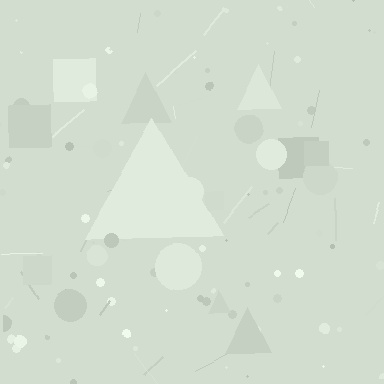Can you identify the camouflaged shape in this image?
The camouflaged shape is a triangle.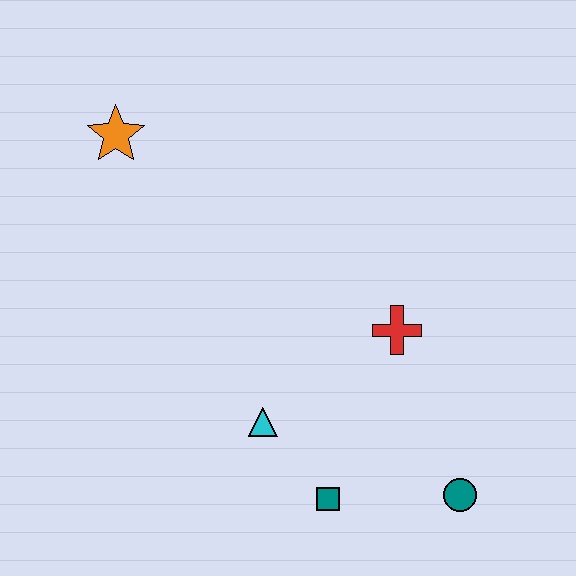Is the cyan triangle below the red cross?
Yes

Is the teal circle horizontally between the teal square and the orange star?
No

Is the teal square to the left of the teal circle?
Yes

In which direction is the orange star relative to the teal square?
The orange star is above the teal square.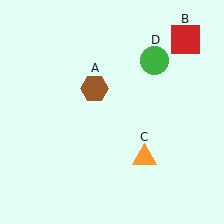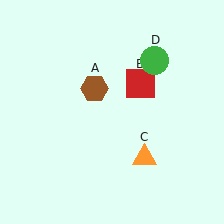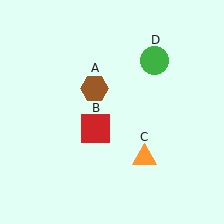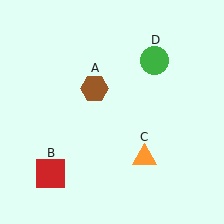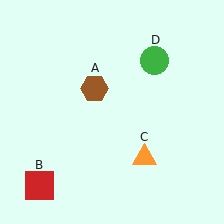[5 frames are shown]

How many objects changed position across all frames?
1 object changed position: red square (object B).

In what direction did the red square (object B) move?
The red square (object B) moved down and to the left.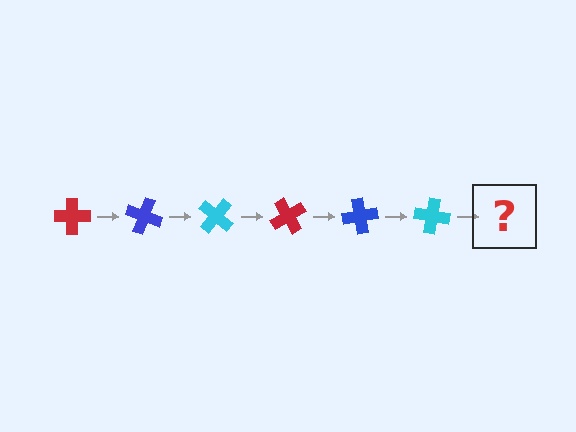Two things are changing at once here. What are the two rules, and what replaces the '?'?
The two rules are that it rotates 20 degrees each step and the color cycles through red, blue, and cyan. The '?' should be a red cross, rotated 120 degrees from the start.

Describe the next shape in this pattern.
It should be a red cross, rotated 120 degrees from the start.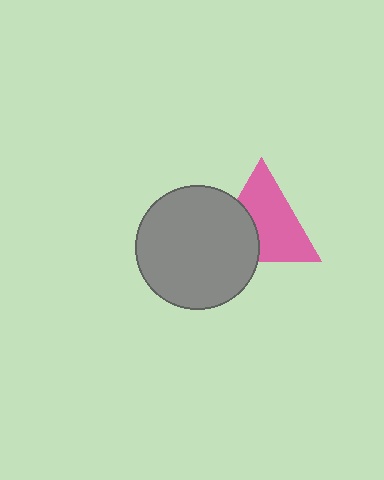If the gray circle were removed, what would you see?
You would see the complete pink triangle.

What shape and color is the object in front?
The object in front is a gray circle.